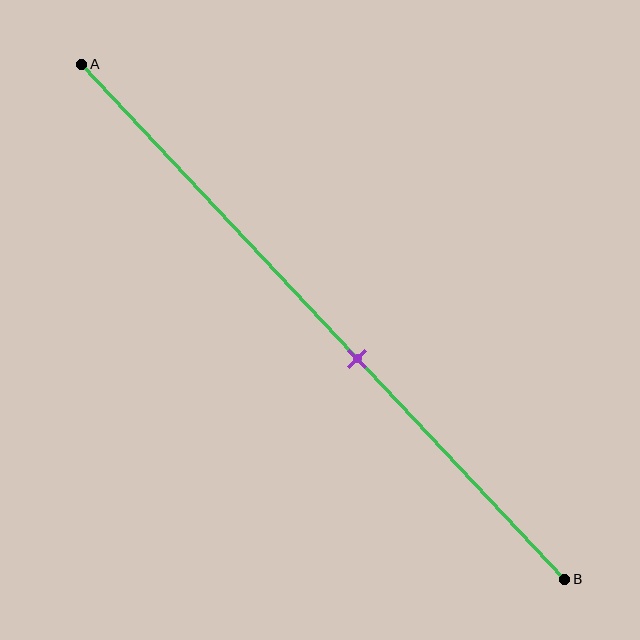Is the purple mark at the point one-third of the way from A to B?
No, the mark is at about 55% from A, not at the 33% one-third point.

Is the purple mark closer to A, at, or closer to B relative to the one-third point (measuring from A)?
The purple mark is closer to point B than the one-third point of segment AB.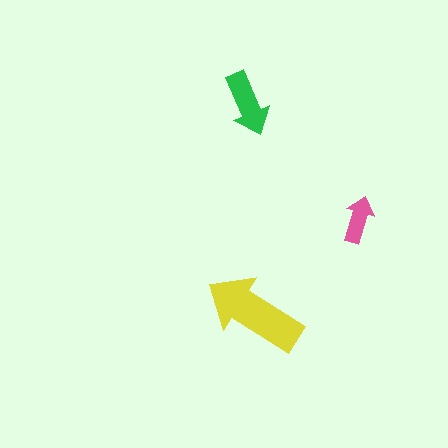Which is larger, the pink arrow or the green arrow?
The green one.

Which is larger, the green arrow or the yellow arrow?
The yellow one.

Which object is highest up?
The green arrow is topmost.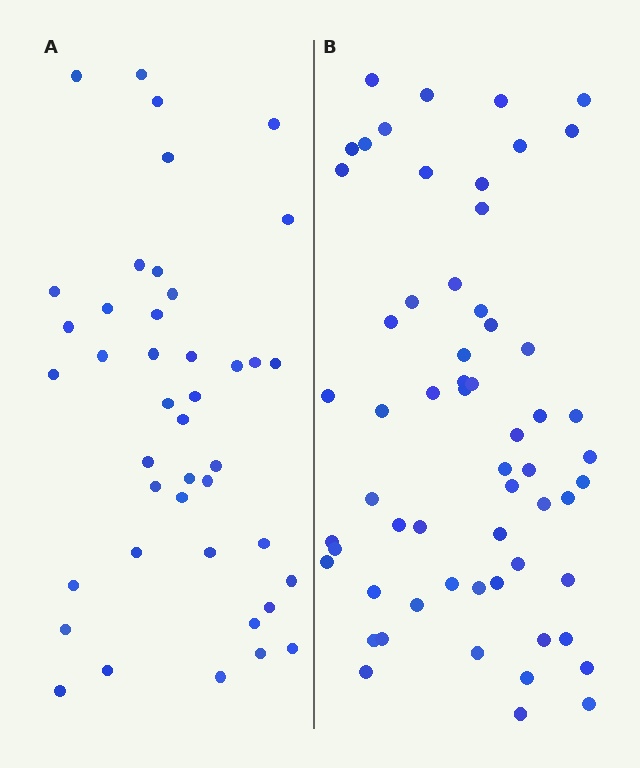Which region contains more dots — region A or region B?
Region B (the right region) has more dots.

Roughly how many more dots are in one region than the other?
Region B has approximately 20 more dots than region A.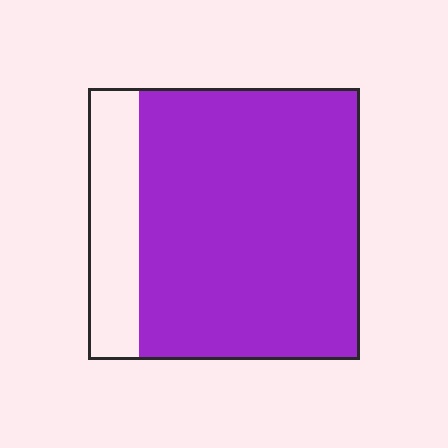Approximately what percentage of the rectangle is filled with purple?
Approximately 80%.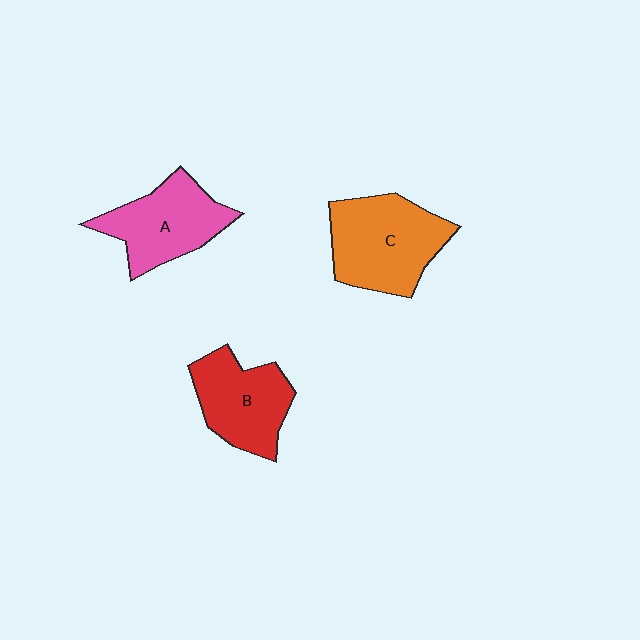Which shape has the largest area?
Shape C (orange).